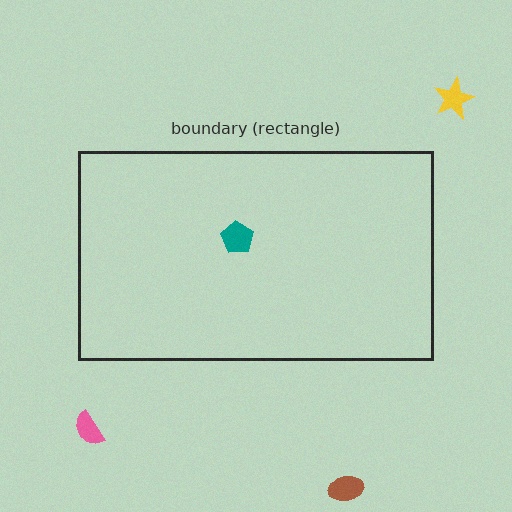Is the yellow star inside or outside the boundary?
Outside.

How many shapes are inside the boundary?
1 inside, 3 outside.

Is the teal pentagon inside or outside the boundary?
Inside.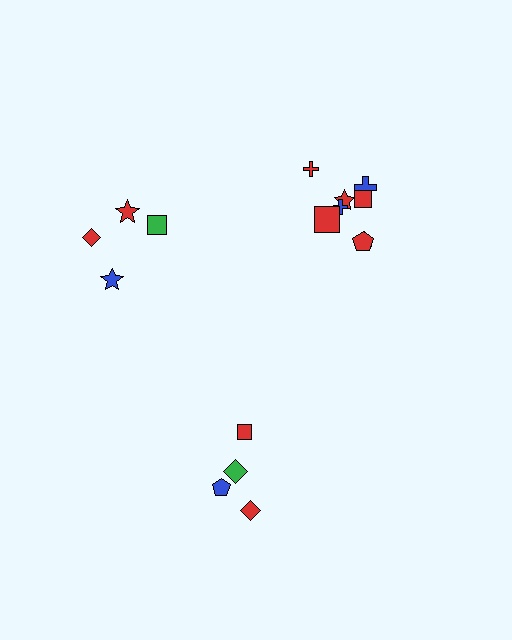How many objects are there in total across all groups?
There are 16 objects.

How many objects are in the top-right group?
There are 8 objects.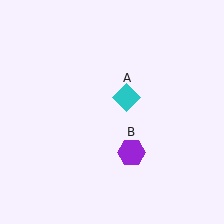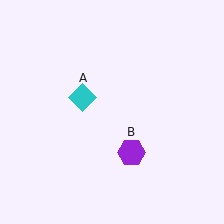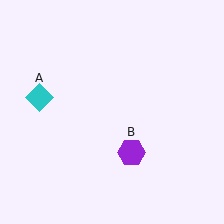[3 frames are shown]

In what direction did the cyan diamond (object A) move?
The cyan diamond (object A) moved left.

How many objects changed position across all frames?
1 object changed position: cyan diamond (object A).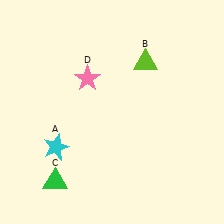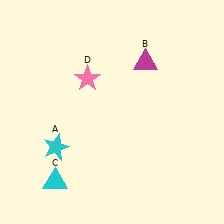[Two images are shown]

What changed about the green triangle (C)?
In Image 1, C is green. In Image 2, it changed to cyan.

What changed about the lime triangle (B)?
In Image 1, B is lime. In Image 2, it changed to magenta.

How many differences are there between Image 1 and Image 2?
There are 2 differences between the two images.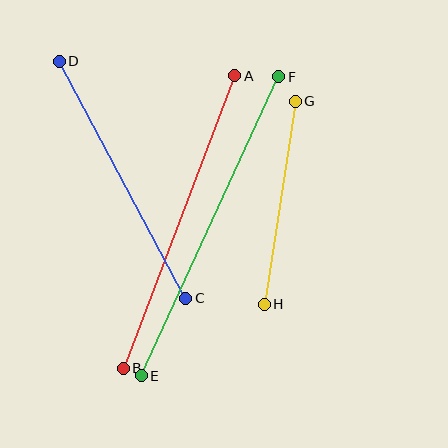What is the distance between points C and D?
The distance is approximately 269 pixels.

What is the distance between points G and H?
The distance is approximately 205 pixels.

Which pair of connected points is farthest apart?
Points E and F are farthest apart.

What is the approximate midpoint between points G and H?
The midpoint is at approximately (280, 203) pixels.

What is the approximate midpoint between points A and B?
The midpoint is at approximately (179, 222) pixels.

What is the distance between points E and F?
The distance is approximately 329 pixels.